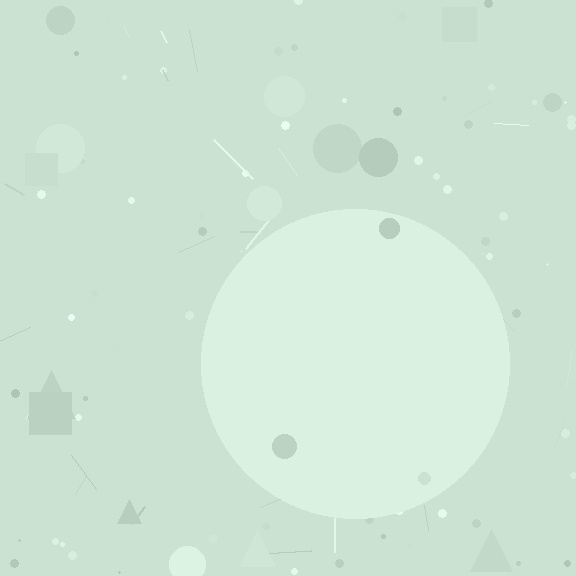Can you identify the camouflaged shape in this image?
The camouflaged shape is a circle.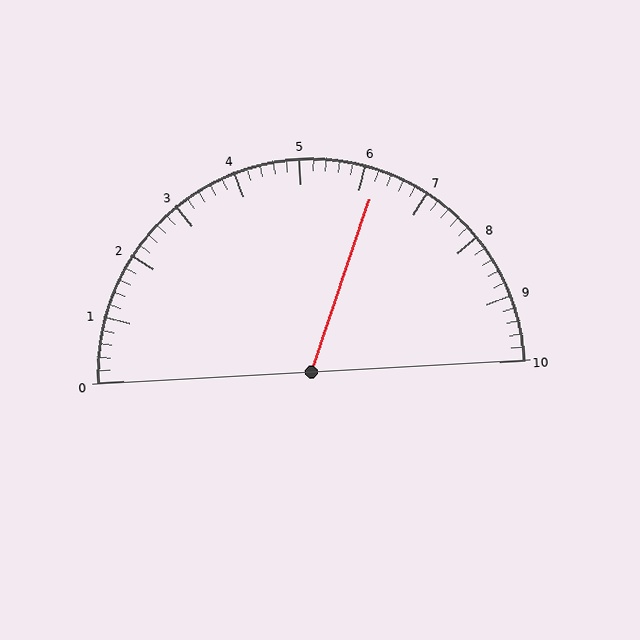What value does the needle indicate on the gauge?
The needle indicates approximately 6.2.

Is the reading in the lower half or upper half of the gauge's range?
The reading is in the upper half of the range (0 to 10).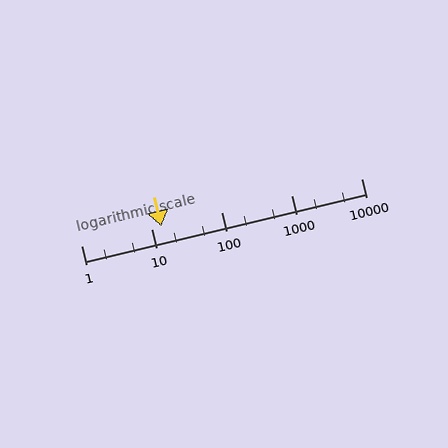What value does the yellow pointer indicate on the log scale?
The pointer indicates approximately 14.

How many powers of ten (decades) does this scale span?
The scale spans 4 decades, from 1 to 10000.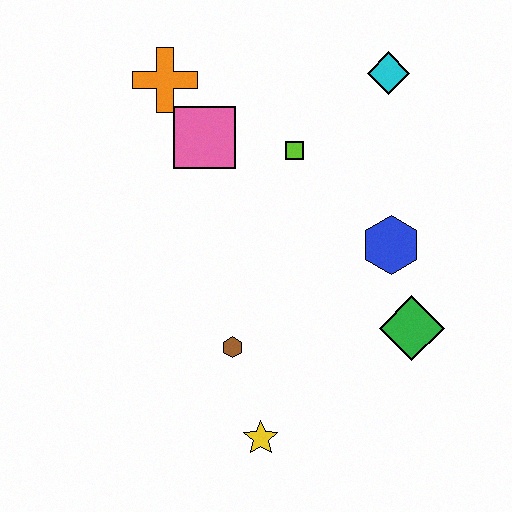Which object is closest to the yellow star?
The brown hexagon is closest to the yellow star.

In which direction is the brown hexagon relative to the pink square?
The brown hexagon is below the pink square.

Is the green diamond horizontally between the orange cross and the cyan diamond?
No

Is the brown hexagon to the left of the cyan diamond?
Yes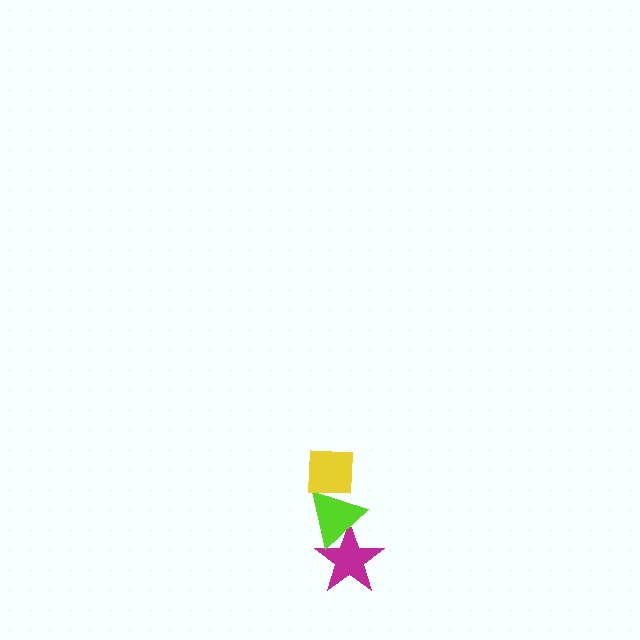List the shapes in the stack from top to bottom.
From top to bottom: the yellow square, the lime triangle, the magenta star.